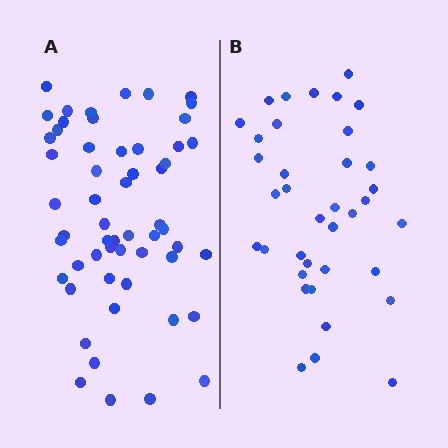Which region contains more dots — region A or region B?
Region A (the left region) has more dots.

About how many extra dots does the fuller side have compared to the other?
Region A has approximately 20 more dots than region B.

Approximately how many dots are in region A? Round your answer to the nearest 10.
About 60 dots. (The exact count is 56, which rounds to 60.)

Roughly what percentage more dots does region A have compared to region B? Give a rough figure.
About 50% more.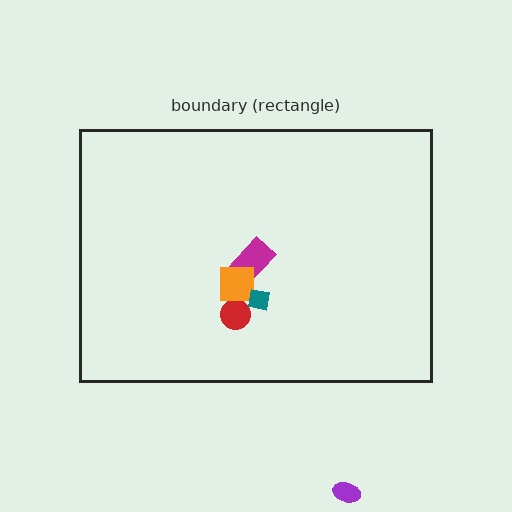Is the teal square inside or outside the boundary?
Inside.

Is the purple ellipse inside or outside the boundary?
Outside.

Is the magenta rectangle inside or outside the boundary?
Inside.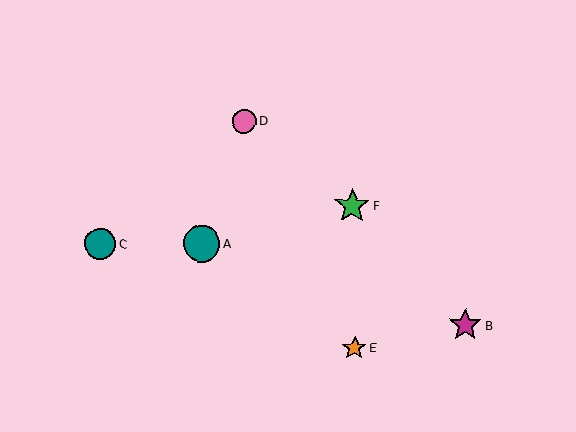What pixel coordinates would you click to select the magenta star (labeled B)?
Click at (465, 325) to select the magenta star B.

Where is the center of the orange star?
The center of the orange star is at (354, 348).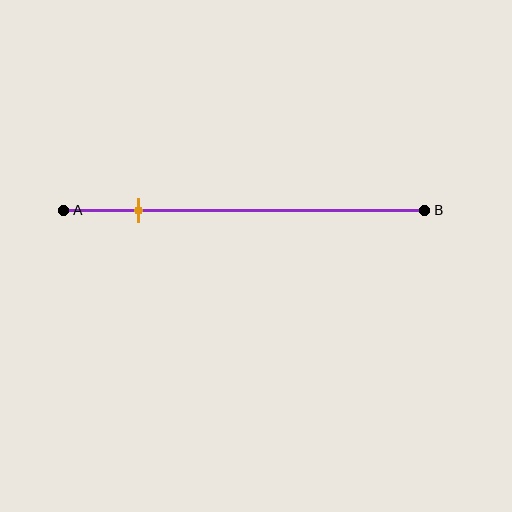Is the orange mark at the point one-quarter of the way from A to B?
No, the mark is at about 20% from A, not at the 25% one-quarter point.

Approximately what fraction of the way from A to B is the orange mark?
The orange mark is approximately 20% of the way from A to B.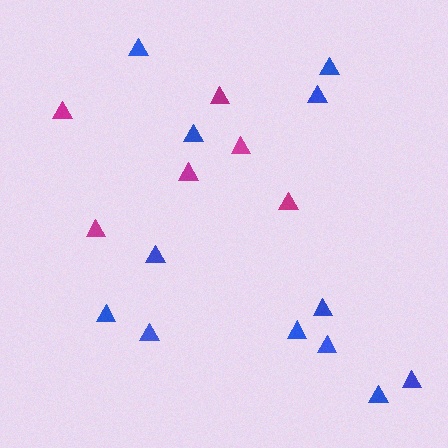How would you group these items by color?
There are 2 groups: one group of magenta triangles (6) and one group of blue triangles (12).